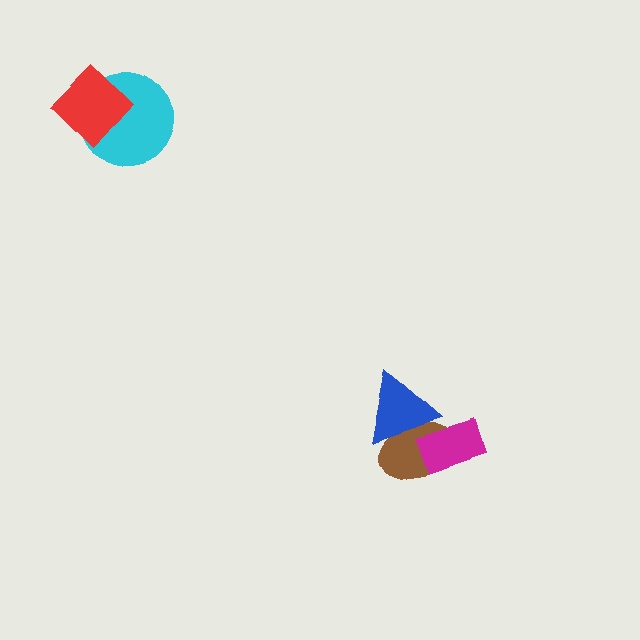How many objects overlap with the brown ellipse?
2 objects overlap with the brown ellipse.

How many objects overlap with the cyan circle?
1 object overlaps with the cyan circle.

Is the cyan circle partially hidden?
Yes, it is partially covered by another shape.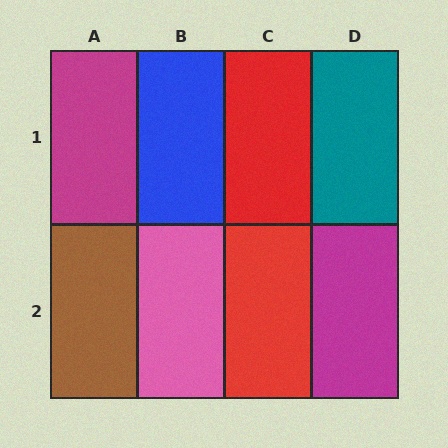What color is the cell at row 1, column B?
Blue.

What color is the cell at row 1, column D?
Teal.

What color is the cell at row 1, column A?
Magenta.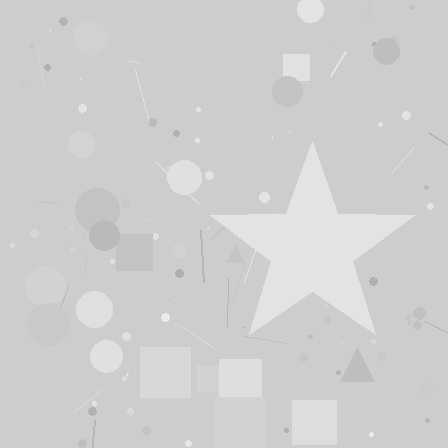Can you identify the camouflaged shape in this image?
The camouflaged shape is a star.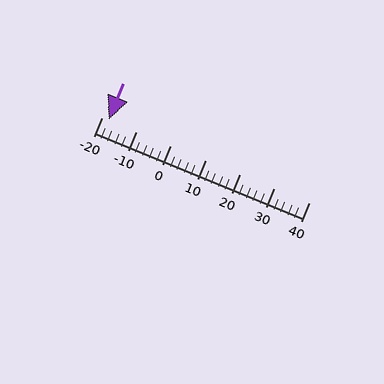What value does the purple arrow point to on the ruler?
The purple arrow points to approximately -18.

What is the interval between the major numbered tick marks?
The major tick marks are spaced 10 units apart.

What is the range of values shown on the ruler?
The ruler shows values from -20 to 40.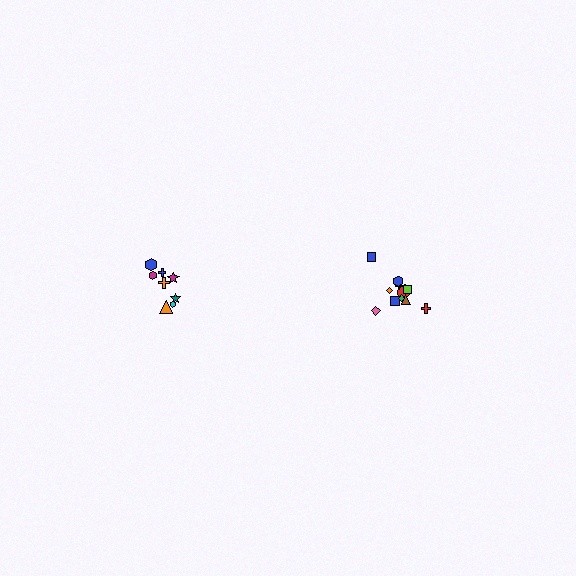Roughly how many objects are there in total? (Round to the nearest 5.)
Roughly 20 objects in total.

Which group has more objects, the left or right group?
The right group.